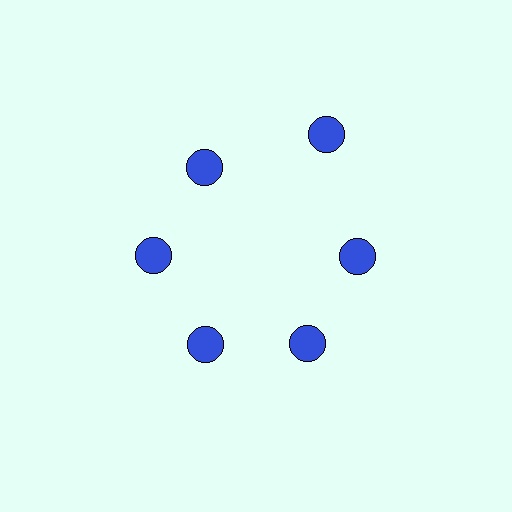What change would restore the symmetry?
The symmetry would be restored by moving it inward, back onto the ring so that all 6 circles sit at equal angles and equal distance from the center.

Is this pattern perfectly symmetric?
No. The 6 blue circles are arranged in a ring, but one element near the 1 o'clock position is pushed outward from the center, breaking the 6-fold rotational symmetry.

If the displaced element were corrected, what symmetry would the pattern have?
It would have 6-fold rotational symmetry — the pattern would map onto itself every 60 degrees.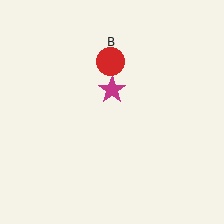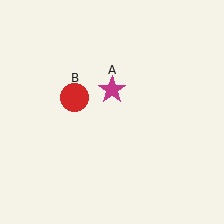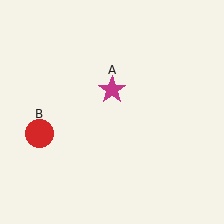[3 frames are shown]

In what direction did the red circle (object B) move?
The red circle (object B) moved down and to the left.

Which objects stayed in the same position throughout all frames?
Magenta star (object A) remained stationary.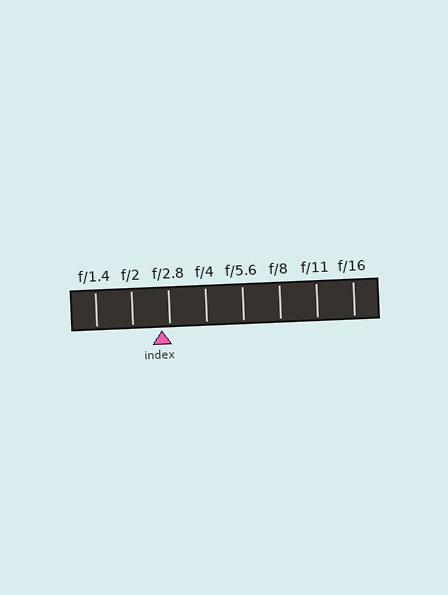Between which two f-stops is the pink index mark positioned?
The index mark is between f/2 and f/2.8.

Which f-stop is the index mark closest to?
The index mark is closest to f/2.8.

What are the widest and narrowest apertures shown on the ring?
The widest aperture shown is f/1.4 and the narrowest is f/16.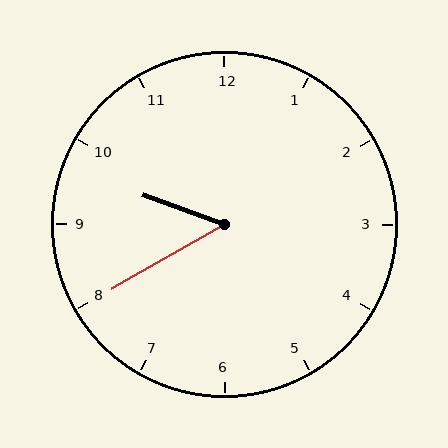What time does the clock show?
9:40.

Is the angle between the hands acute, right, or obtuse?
It is acute.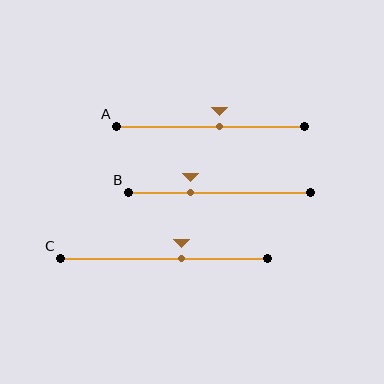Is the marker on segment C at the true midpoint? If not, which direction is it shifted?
No, the marker on segment C is shifted to the right by about 9% of the segment length.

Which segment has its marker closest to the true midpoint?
Segment A has its marker closest to the true midpoint.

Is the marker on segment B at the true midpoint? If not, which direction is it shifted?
No, the marker on segment B is shifted to the left by about 16% of the segment length.